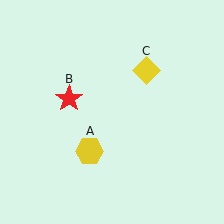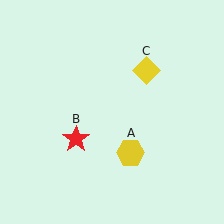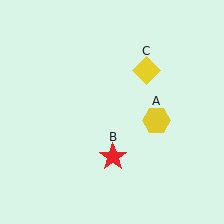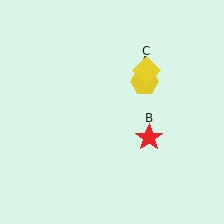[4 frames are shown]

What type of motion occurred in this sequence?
The yellow hexagon (object A), red star (object B) rotated counterclockwise around the center of the scene.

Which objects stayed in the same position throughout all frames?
Yellow diamond (object C) remained stationary.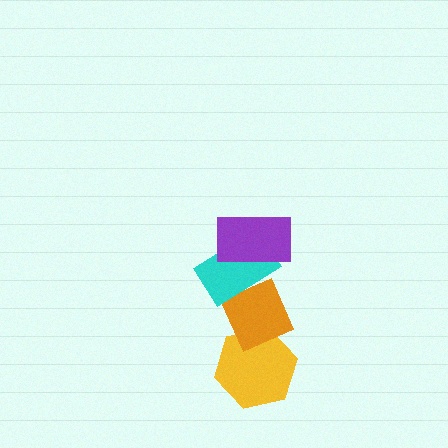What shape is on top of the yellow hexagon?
The orange diamond is on top of the yellow hexagon.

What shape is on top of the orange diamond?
The cyan rectangle is on top of the orange diamond.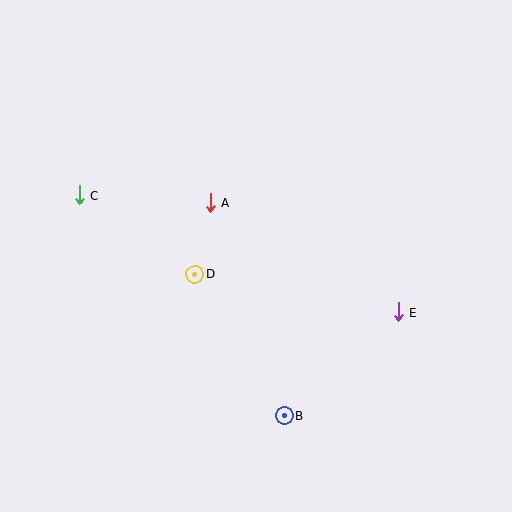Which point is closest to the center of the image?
Point D at (195, 274) is closest to the center.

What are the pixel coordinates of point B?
Point B is at (284, 416).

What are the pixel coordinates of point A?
Point A is at (210, 202).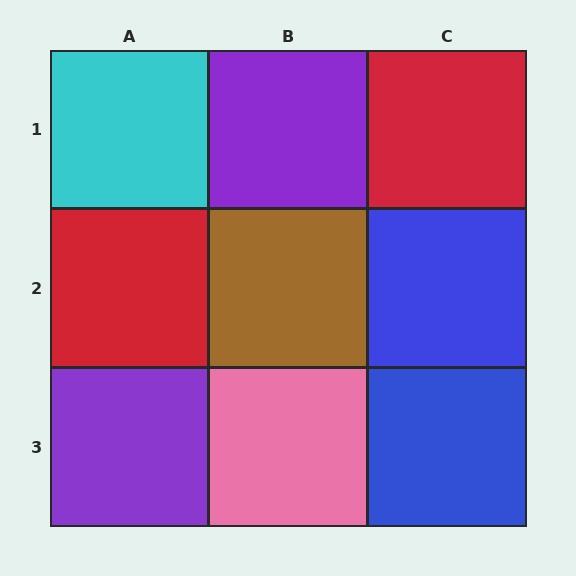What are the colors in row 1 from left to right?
Cyan, purple, red.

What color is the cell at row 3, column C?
Blue.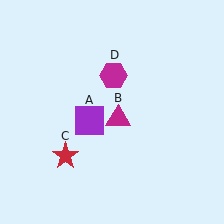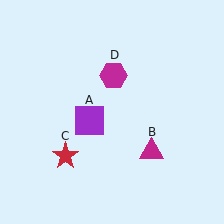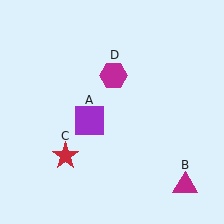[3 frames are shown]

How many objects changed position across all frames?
1 object changed position: magenta triangle (object B).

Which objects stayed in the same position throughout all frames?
Purple square (object A) and red star (object C) and magenta hexagon (object D) remained stationary.